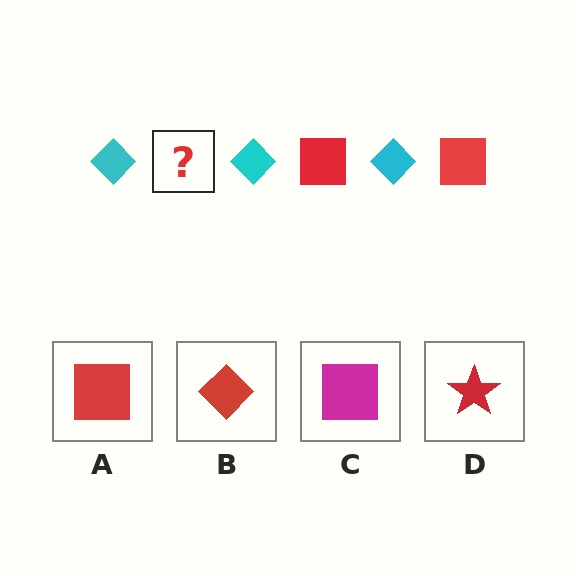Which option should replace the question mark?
Option A.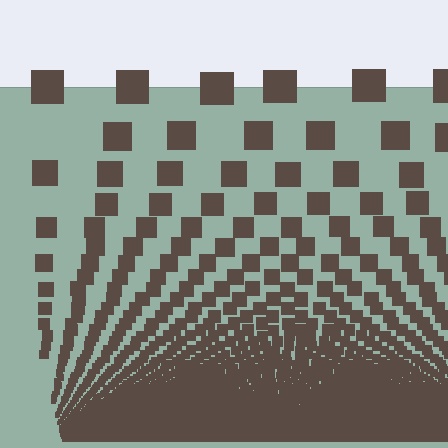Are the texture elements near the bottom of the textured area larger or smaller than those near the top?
Smaller. The gradient is inverted — elements near the bottom are smaller and denser.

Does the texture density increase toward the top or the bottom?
Density increases toward the bottom.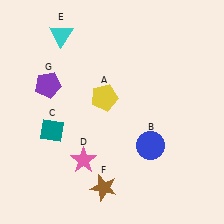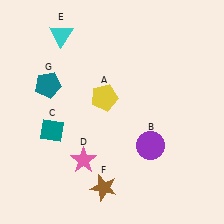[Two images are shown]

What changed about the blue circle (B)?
In Image 1, B is blue. In Image 2, it changed to purple.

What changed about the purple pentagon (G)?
In Image 1, G is purple. In Image 2, it changed to teal.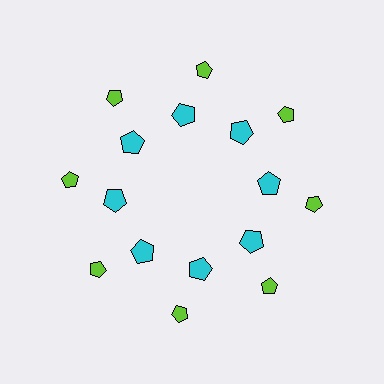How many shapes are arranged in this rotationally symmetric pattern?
There are 16 shapes, arranged in 8 groups of 2.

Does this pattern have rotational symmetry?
Yes, this pattern has 8-fold rotational symmetry. It looks the same after rotating 45 degrees around the center.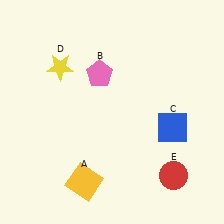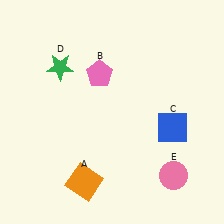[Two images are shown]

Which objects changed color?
A changed from yellow to orange. D changed from yellow to green. E changed from red to pink.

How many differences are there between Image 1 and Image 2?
There are 3 differences between the two images.